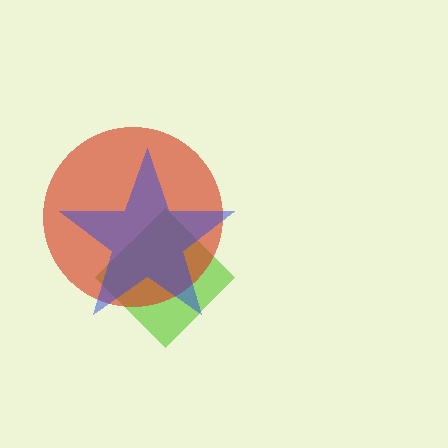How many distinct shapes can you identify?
There are 3 distinct shapes: a lime diamond, a red circle, a blue star.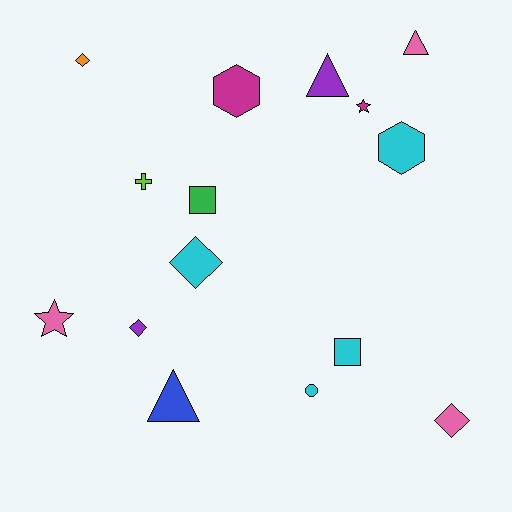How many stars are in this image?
There are 2 stars.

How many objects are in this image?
There are 15 objects.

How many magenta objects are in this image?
There are 2 magenta objects.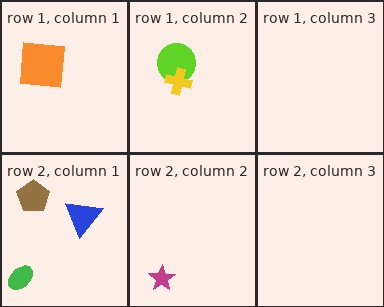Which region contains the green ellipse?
The row 2, column 1 region.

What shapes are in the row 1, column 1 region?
The orange square.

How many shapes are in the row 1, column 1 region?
1.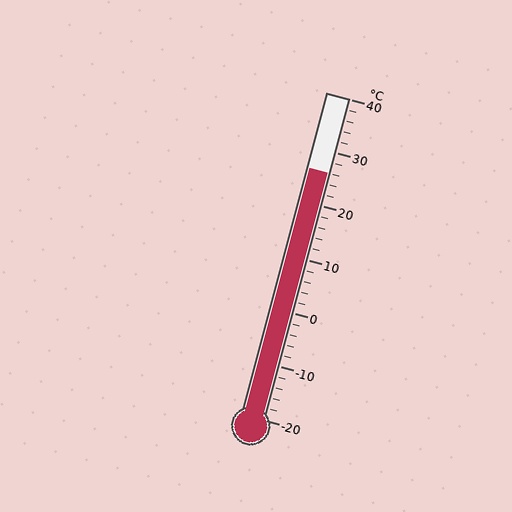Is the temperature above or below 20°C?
The temperature is above 20°C.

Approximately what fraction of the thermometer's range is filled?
The thermometer is filled to approximately 75% of its range.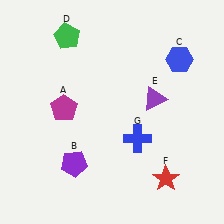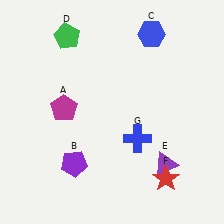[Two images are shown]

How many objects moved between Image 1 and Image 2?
2 objects moved between the two images.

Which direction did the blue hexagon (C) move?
The blue hexagon (C) moved left.